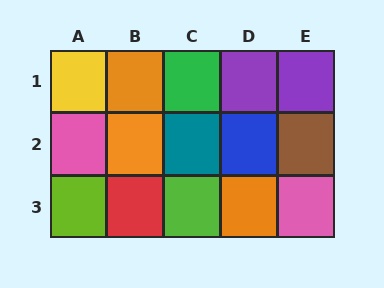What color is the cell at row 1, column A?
Yellow.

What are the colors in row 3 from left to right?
Lime, red, lime, orange, pink.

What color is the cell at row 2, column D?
Blue.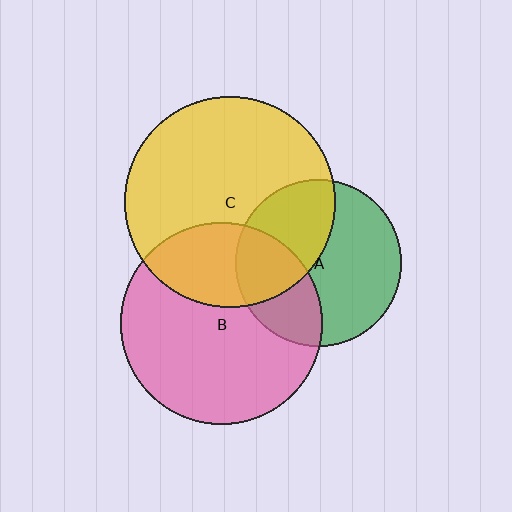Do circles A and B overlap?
Yes.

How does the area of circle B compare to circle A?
Approximately 1.5 times.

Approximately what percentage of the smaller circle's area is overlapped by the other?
Approximately 30%.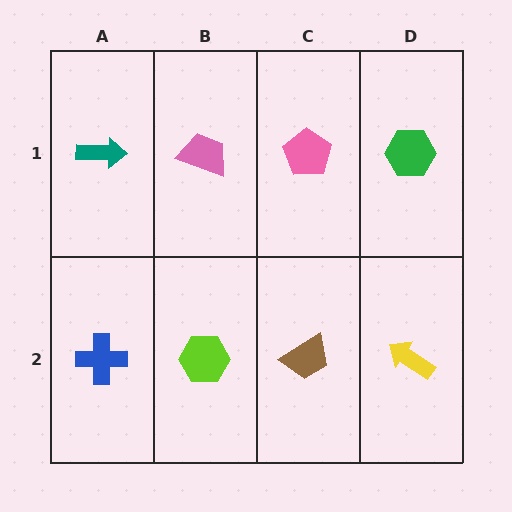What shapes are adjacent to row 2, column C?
A pink pentagon (row 1, column C), a lime hexagon (row 2, column B), a yellow arrow (row 2, column D).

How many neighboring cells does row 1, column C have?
3.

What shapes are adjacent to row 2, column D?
A green hexagon (row 1, column D), a brown trapezoid (row 2, column C).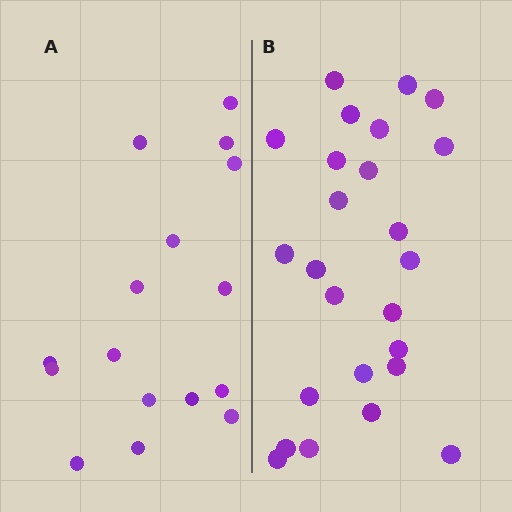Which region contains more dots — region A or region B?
Region B (the right region) has more dots.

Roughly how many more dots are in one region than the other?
Region B has roughly 8 or so more dots than region A.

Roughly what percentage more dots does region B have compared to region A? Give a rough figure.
About 55% more.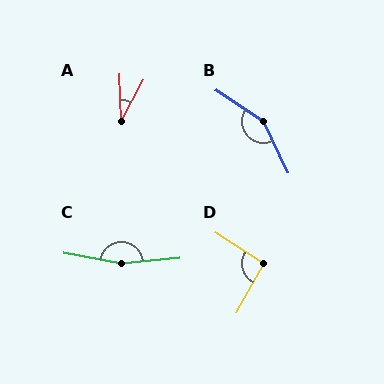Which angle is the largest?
C, at approximately 164 degrees.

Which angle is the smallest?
A, at approximately 30 degrees.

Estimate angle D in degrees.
Approximately 94 degrees.